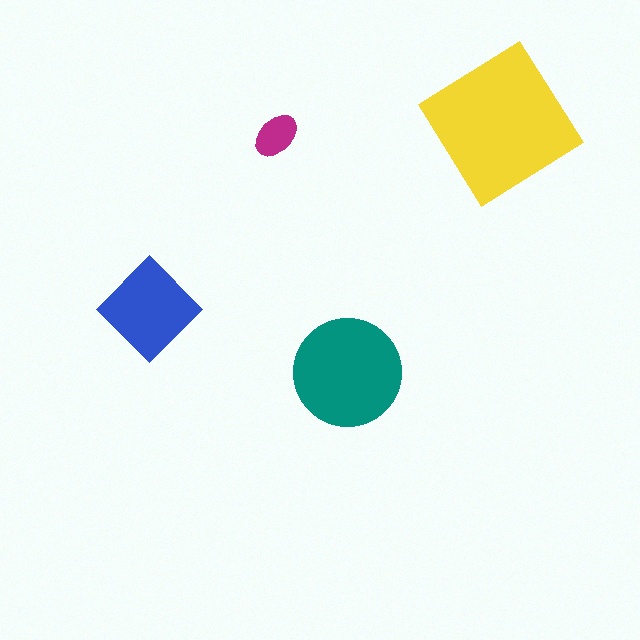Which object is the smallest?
The magenta ellipse.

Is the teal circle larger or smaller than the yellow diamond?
Smaller.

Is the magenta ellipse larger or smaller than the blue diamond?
Smaller.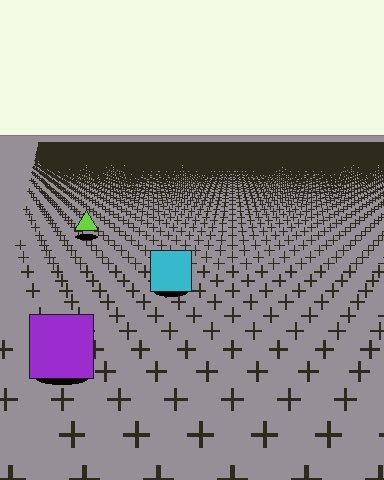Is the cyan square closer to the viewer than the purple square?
No. The purple square is closer — you can tell from the texture gradient: the ground texture is coarser near it.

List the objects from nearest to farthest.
From nearest to farthest: the purple square, the cyan square, the lime triangle.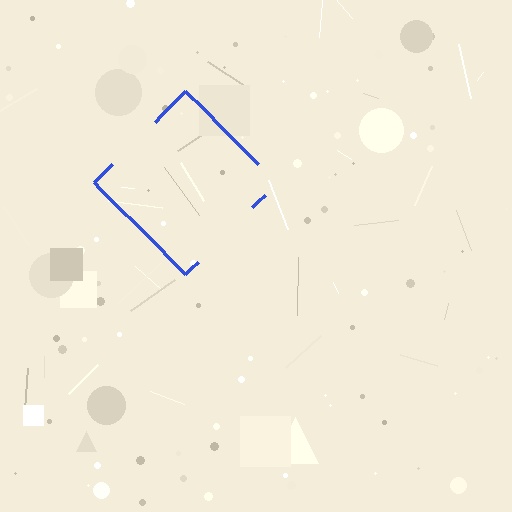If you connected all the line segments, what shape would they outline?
They would outline a diamond.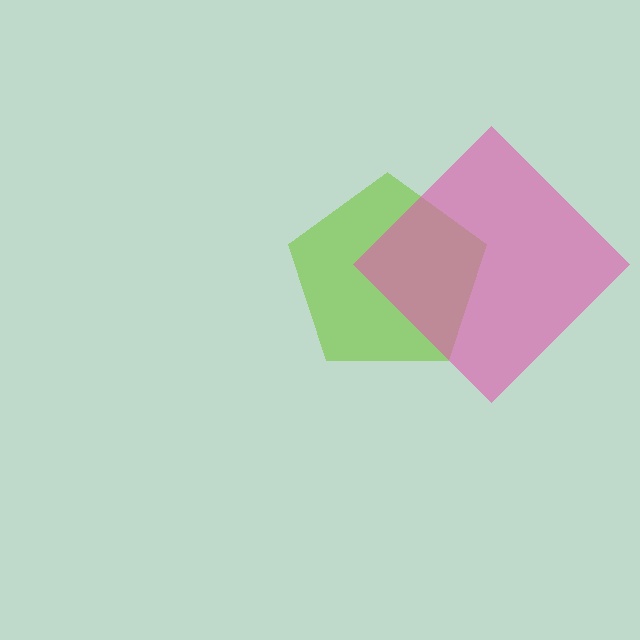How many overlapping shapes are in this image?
There are 2 overlapping shapes in the image.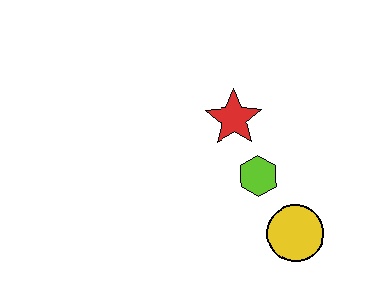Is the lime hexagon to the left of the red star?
No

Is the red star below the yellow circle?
No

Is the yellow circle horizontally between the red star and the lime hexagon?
No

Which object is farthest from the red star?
The yellow circle is farthest from the red star.